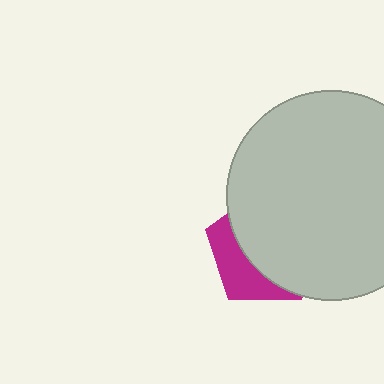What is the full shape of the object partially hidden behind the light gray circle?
The partially hidden object is a magenta pentagon.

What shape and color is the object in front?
The object in front is a light gray circle.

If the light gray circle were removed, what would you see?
You would see the complete magenta pentagon.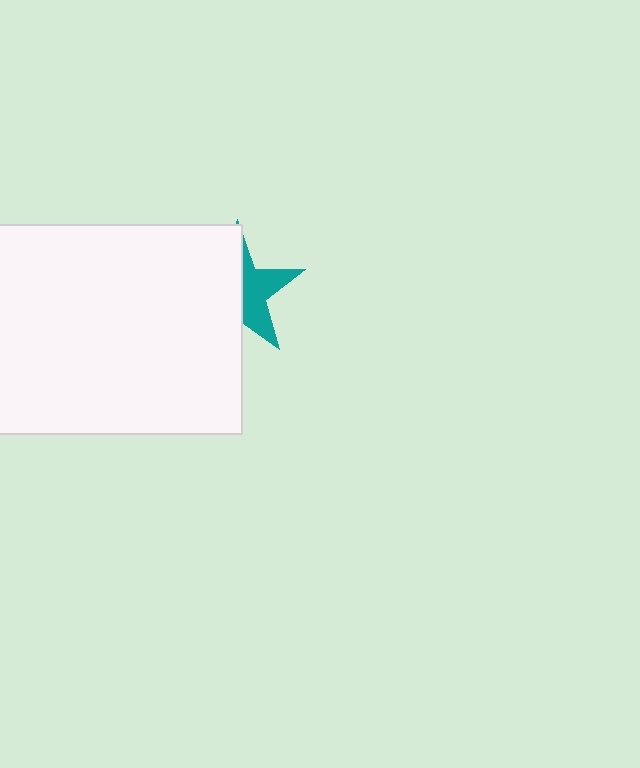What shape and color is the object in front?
The object in front is a white rectangle.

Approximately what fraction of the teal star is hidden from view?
Roughly 59% of the teal star is hidden behind the white rectangle.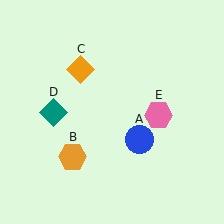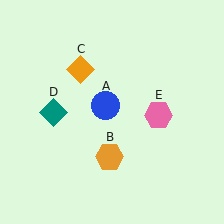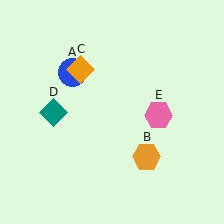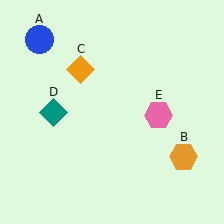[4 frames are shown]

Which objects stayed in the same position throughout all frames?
Orange diamond (object C) and teal diamond (object D) and pink hexagon (object E) remained stationary.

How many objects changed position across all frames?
2 objects changed position: blue circle (object A), orange hexagon (object B).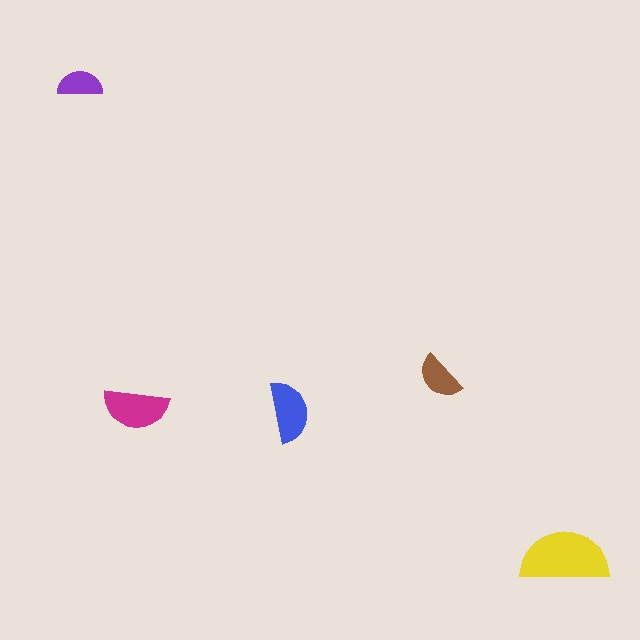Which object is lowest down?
The yellow semicircle is bottommost.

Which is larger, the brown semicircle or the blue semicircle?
The blue one.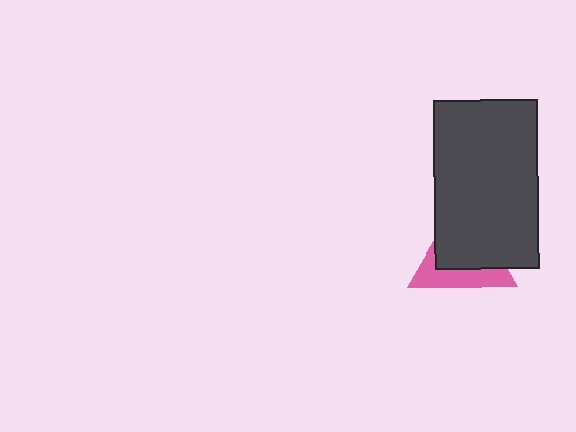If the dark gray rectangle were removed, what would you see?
You would see the complete pink triangle.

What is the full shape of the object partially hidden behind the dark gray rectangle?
The partially hidden object is a pink triangle.